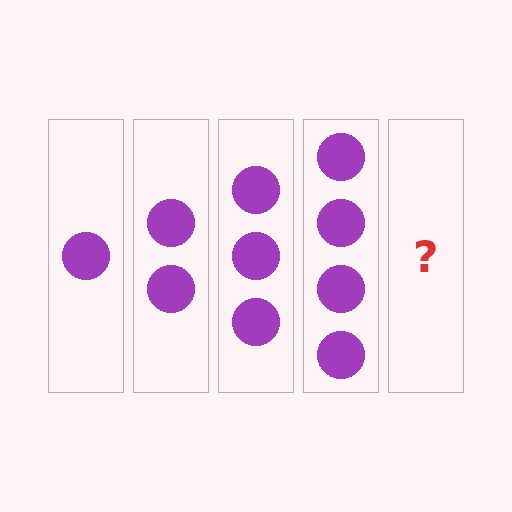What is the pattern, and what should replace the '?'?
The pattern is that each step adds one more circle. The '?' should be 5 circles.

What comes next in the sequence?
The next element should be 5 circles.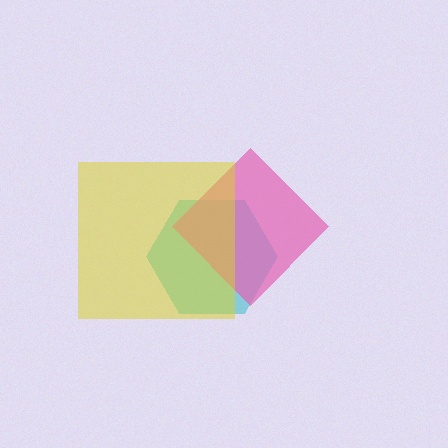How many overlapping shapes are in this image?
There are 3 overlapping shapes in the image.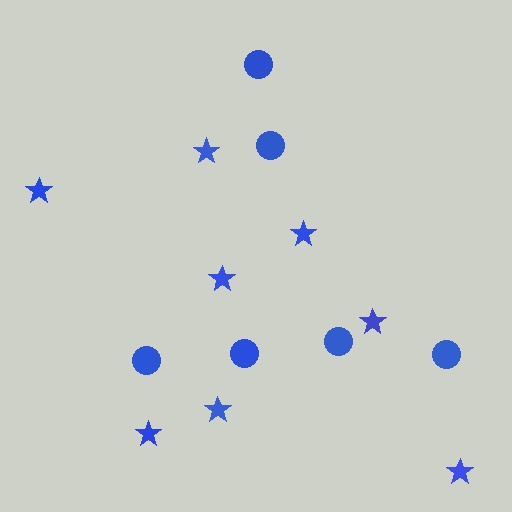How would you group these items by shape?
There are 2 groups: one group of stars (8) and one group of circles (6).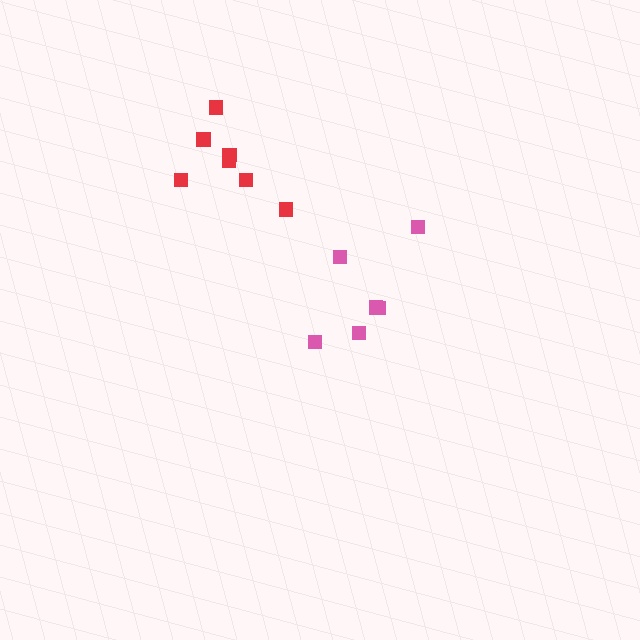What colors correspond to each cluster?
The clusters are colored: pink, red.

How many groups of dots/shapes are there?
There are 2 groups.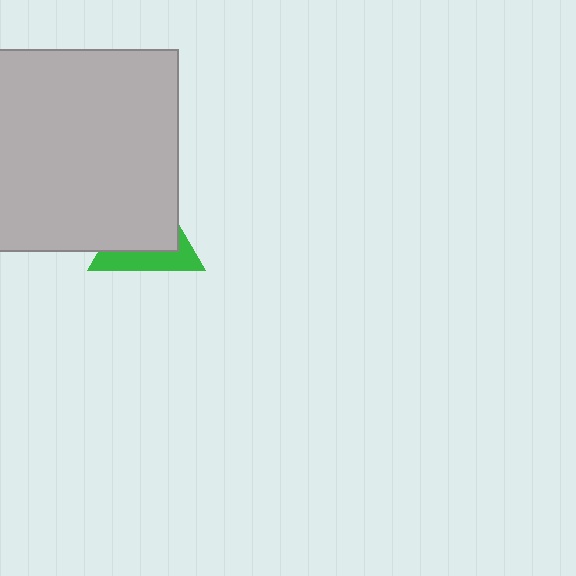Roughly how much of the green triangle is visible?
A small part of it is visible (roughly 38%).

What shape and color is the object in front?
The object in front is a light gray square.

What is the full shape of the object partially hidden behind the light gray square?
The partially hidden object is a green triangle.